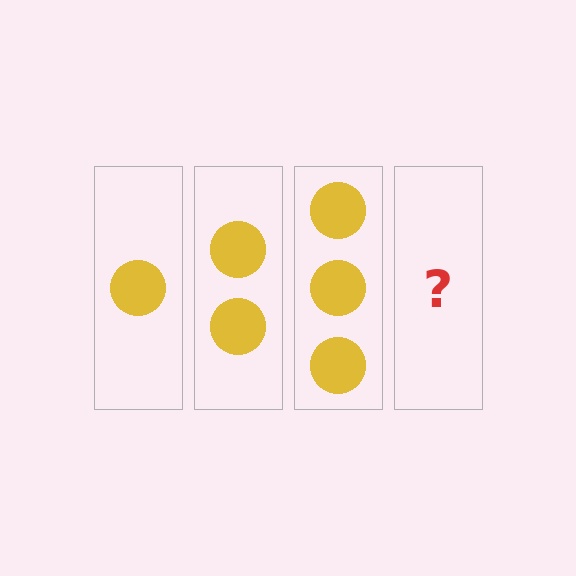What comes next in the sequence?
The next element should be 4 circles.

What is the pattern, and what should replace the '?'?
The pattern is that each step adds one more circle. The '?' should be 4 circles.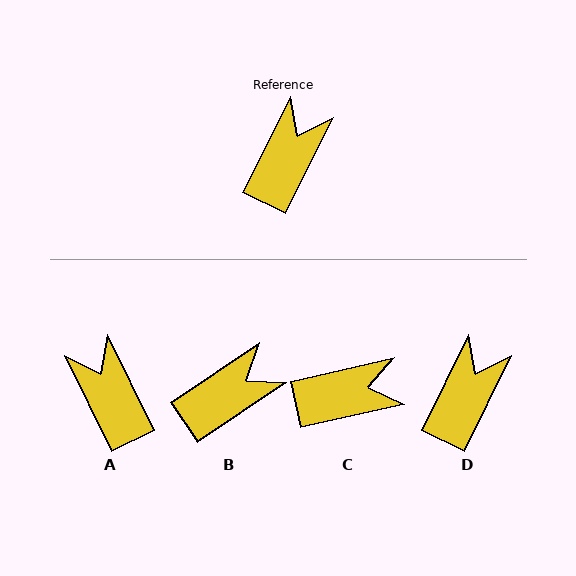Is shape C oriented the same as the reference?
No, it is off by about 51 degrees.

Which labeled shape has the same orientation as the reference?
D.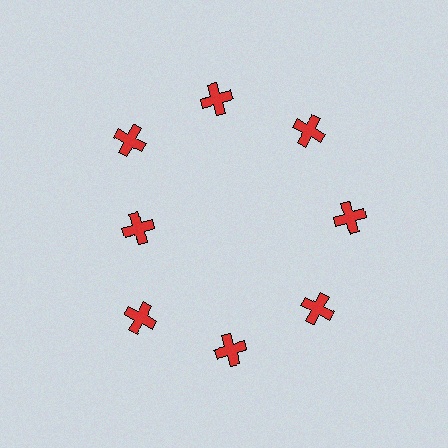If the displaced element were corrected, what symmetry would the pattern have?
It would have 8-fold rotational symmetry — the pattern would map onto itself every 45 degrees.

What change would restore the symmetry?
The symmetry would be restored by moving it outward, back onto the ring so that all 8 crosses sit at equal angles and equal distance from the center.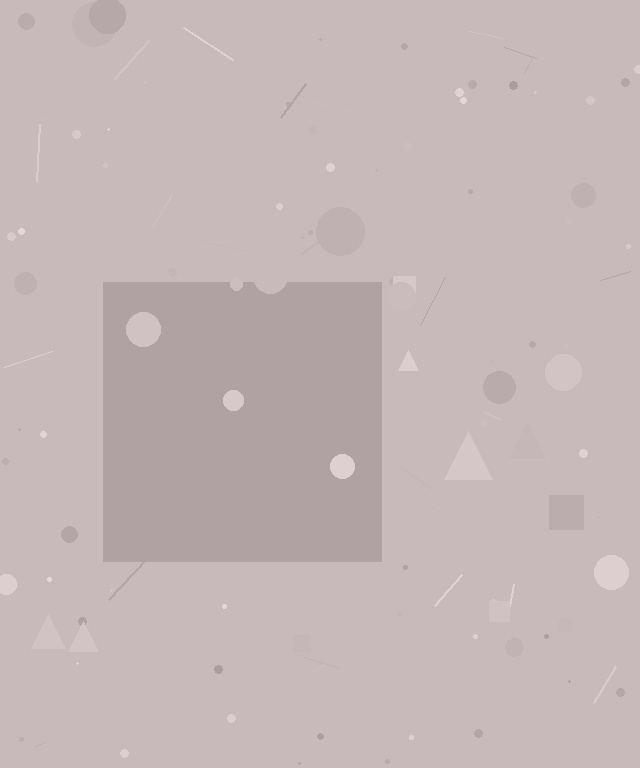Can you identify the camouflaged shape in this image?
The camouflaged shape is a square.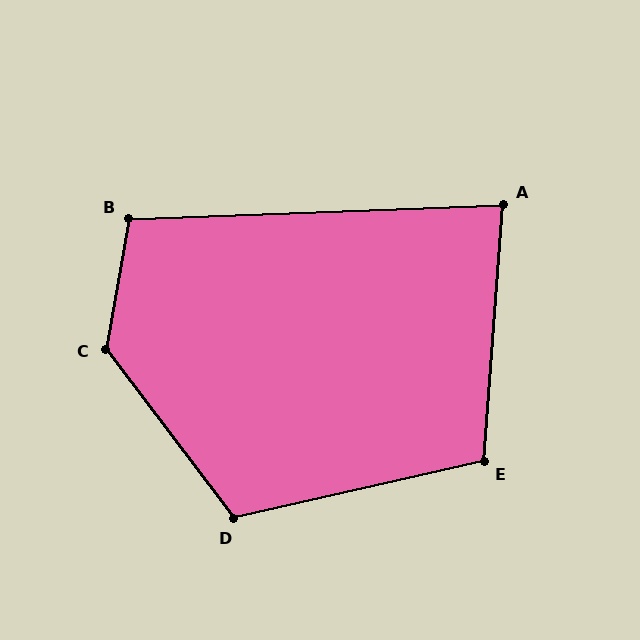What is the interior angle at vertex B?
Approximately 102 degrees (obtuse).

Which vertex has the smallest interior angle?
A, at approximately 84 degrees.